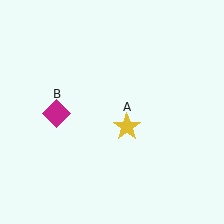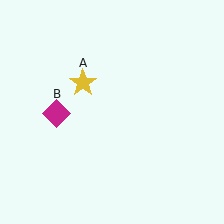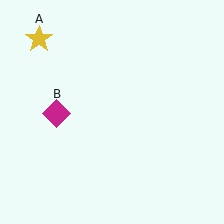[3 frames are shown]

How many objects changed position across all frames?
1 object changed position: yellow star (object A).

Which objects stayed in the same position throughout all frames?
Magenta diamond (object B) remained stationary.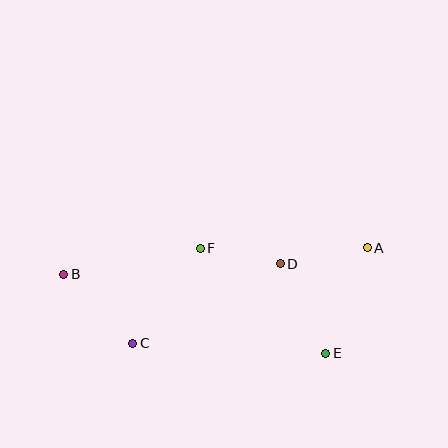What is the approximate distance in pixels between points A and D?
The distance between A and D is approximately 89 pixels.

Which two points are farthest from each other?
Points A and B are farthest from each other.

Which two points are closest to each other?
Points D and F are closest to each other.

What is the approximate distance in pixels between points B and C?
The distance between B and C is approximately 98 pixels.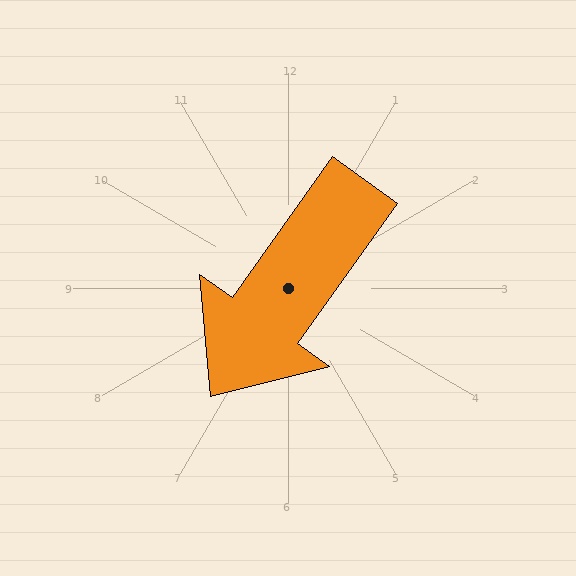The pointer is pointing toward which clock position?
Roughly 7 o'clock.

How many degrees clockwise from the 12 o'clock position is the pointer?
Approximately 216 degrees.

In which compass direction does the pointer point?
Southwest.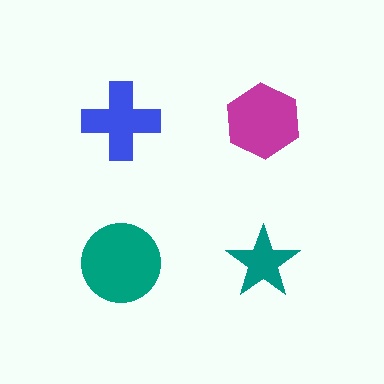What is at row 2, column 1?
A teal circle.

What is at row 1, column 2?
A magenta hexagon.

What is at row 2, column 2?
A teal star.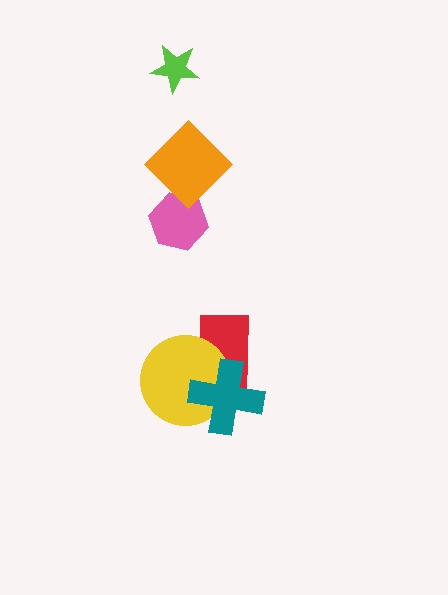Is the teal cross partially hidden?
No, no other shape covers it.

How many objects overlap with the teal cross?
2 objects overlap with the teal cross.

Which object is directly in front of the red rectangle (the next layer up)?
The yellow circle is directly in front of the red rectangle.